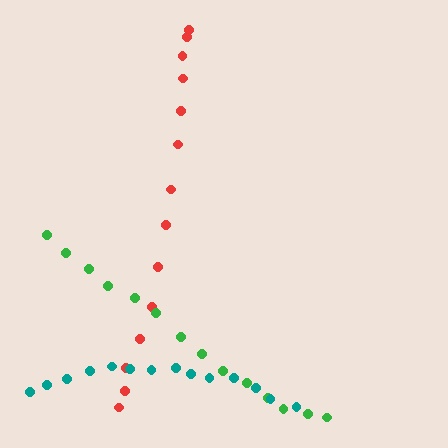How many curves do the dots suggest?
There are 3 distinct paths.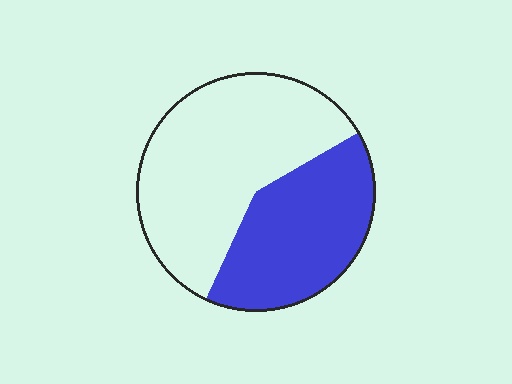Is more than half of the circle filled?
No.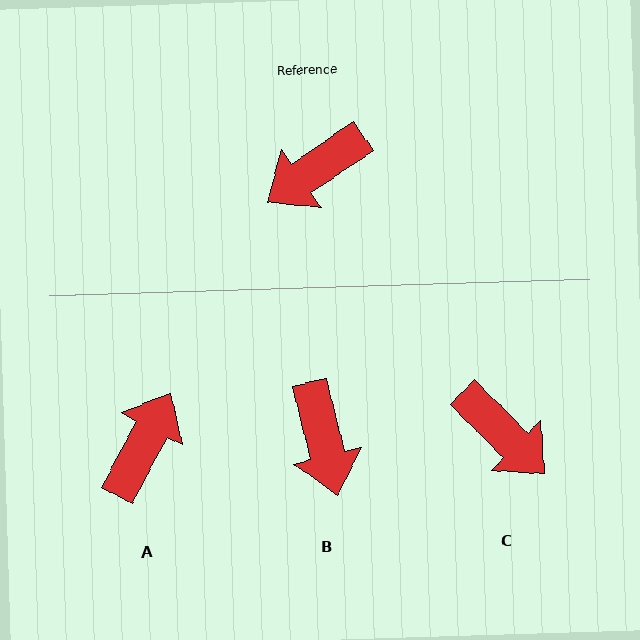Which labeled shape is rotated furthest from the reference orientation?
A, about 152 degrees away.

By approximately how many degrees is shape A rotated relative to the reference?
Approximately 152 degrees clockwise.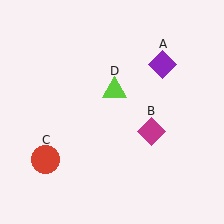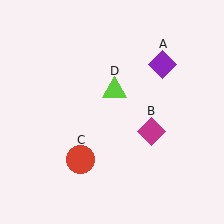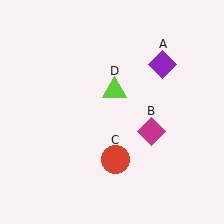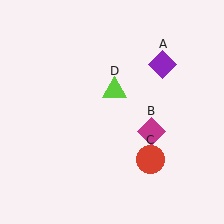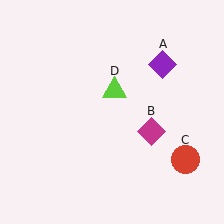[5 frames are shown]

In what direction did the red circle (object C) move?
The red circle (object C) moved right.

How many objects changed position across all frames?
1 object changed position: red circle (object C).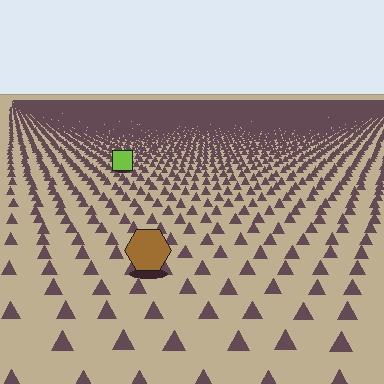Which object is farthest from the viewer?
The lime square is farthest from the viewer. It appears smaller and the ground texture around it is denser.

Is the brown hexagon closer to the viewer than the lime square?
Yes. The brown hexagon is closer — you can tell from the texture gradient: the ground texture is coarser near it.